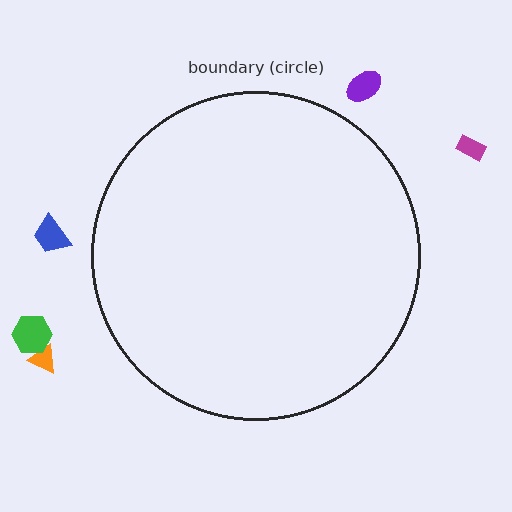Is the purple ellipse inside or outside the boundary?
Outside.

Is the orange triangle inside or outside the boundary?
Outside.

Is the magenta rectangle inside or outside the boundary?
Outside.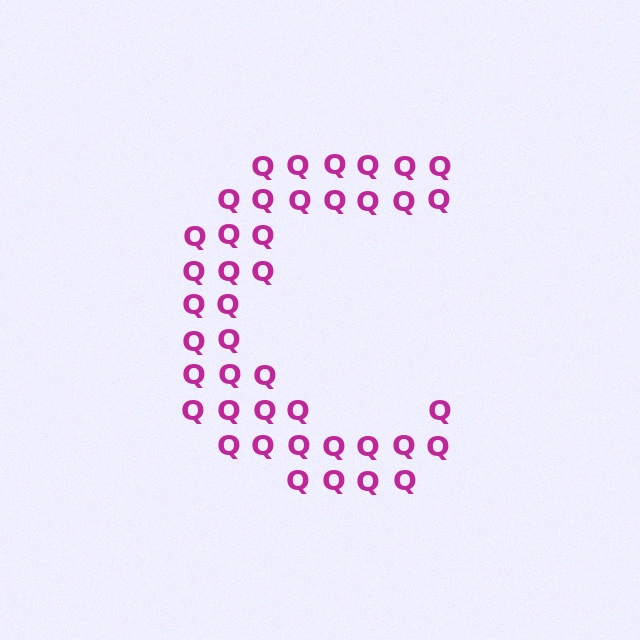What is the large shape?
The large shape is the letter C.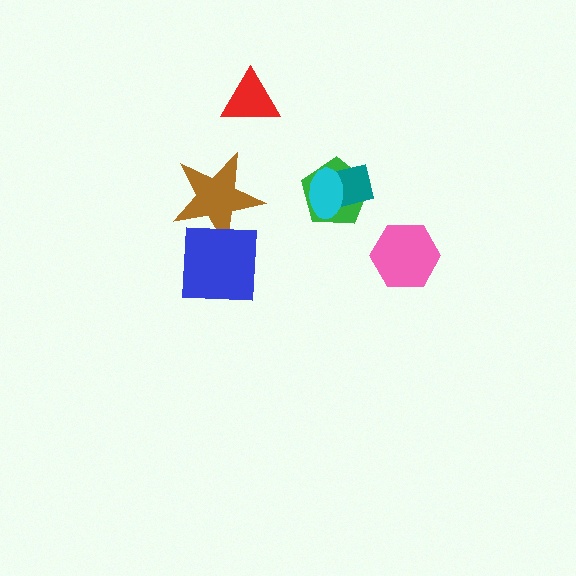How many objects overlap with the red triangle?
0 objects overlap with the red triangle.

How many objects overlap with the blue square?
1 object overlaps with the blue square.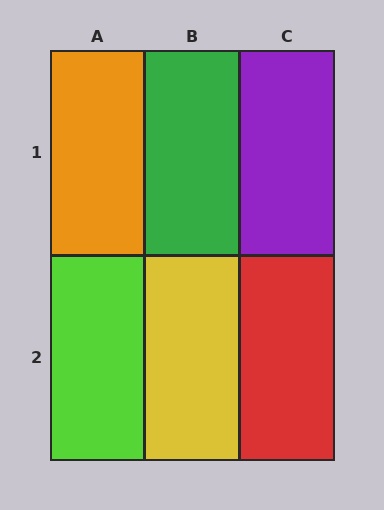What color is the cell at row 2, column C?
Red.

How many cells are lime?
1 cell is lime.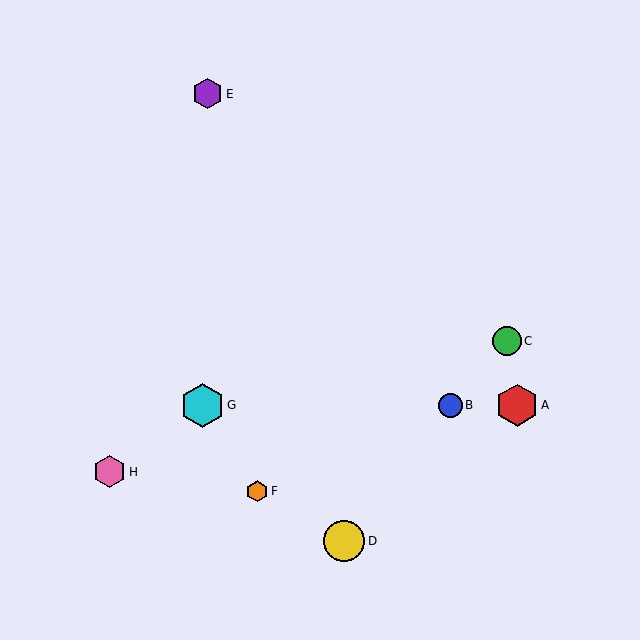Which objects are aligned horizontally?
Objects A, B, G are aligned horizontally.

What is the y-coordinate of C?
Object C is at y≈341.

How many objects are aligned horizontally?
3 objects (A, B, G) are aligned horizontally.